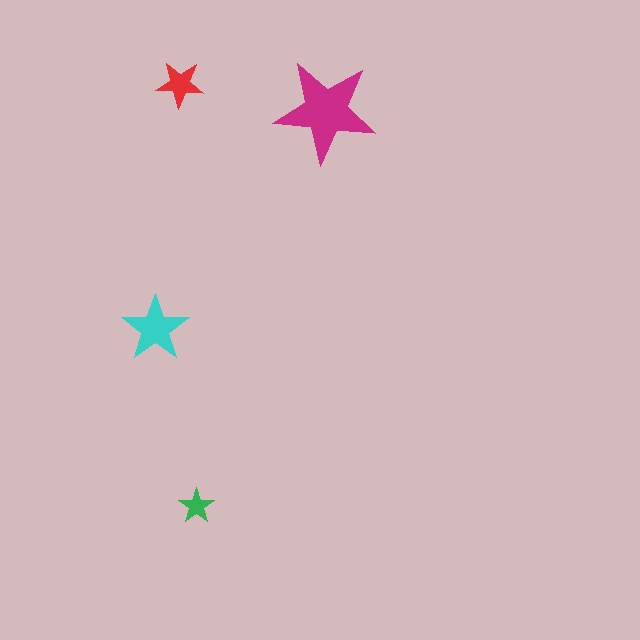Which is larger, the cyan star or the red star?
The cyan one.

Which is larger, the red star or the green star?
The red one.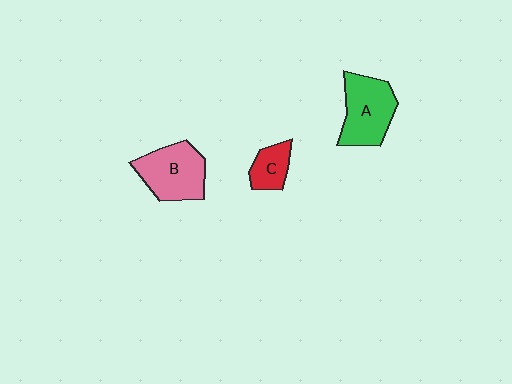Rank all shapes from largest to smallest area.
From largest to smallest: B (pink), A (green), C (red).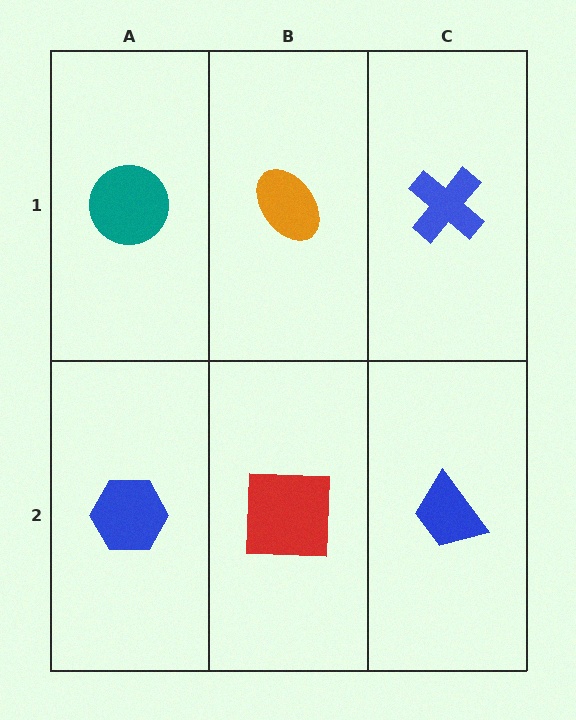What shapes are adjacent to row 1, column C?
A blue trapezoid (row 2, column C), an orange ellipse (row 1, column B).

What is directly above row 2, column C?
A blue cross.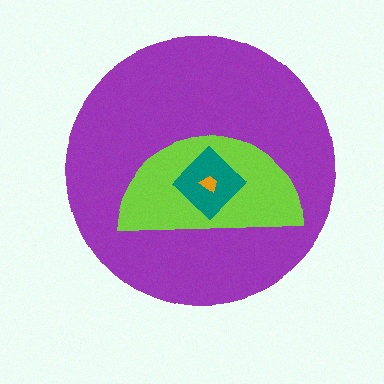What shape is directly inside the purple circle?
The lime semicircle.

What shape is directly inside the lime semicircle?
The teal diamond.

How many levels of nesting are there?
4.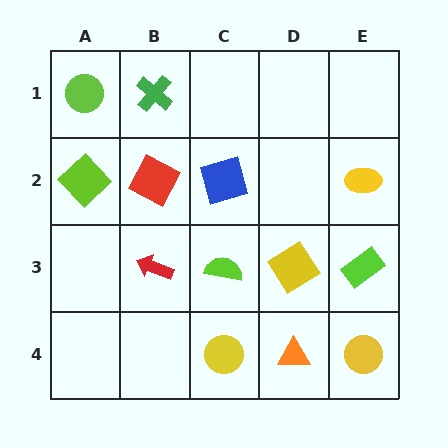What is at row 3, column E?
A lime rectangle.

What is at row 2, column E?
A yellow ellipse.